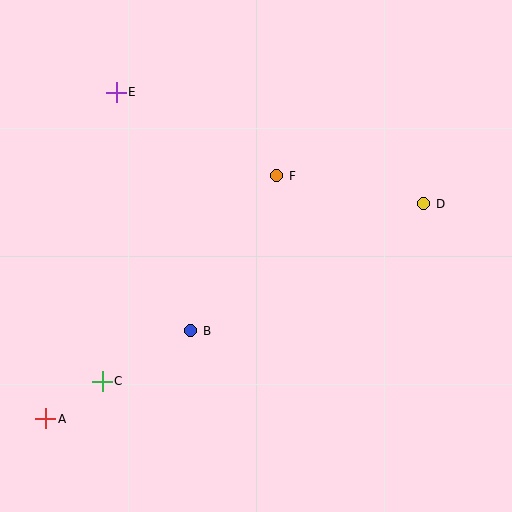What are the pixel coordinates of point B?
Point B is at (191, 331).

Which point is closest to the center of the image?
Point F at (277, 176) is closest to the center.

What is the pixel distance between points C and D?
The distance between C and D is 367 pixels.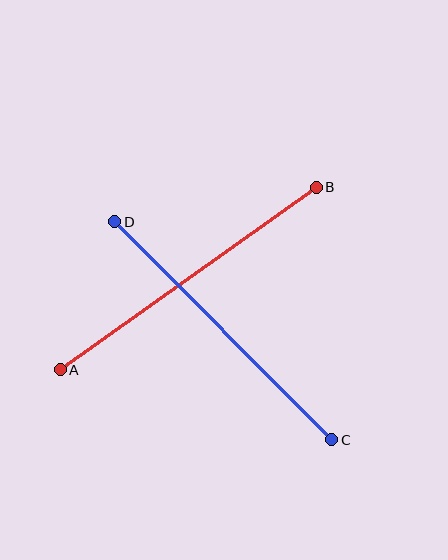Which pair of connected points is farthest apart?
Points A and B are farthest apart.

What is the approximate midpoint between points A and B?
The midpoint is at approximately (188, 278) pixels.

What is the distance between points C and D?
The distance is approximately 307 pixels.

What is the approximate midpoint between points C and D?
The midpoint is at approximately (223, 331) pixels.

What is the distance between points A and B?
The distance is approximately 314 pixels.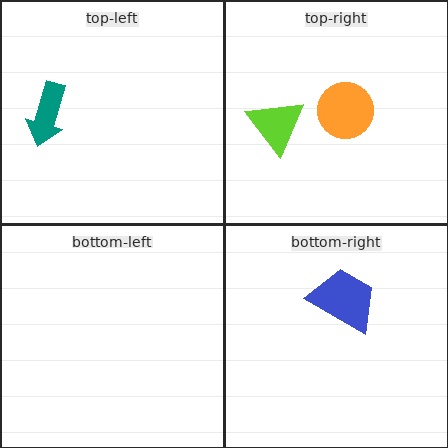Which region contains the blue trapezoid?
The bottom-right region.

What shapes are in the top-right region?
The lime triangle, the orange circle.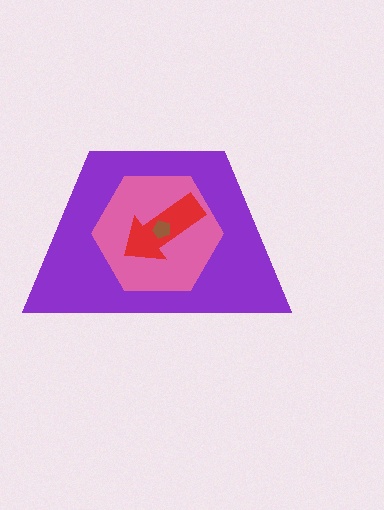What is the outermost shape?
The purple trapezoid.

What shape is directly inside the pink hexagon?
The red arrow.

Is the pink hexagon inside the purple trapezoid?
Yes.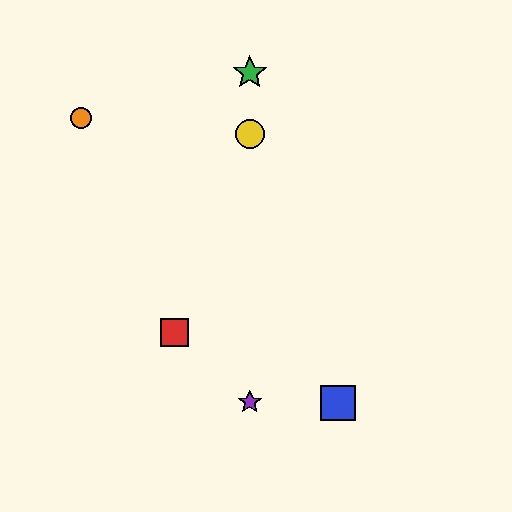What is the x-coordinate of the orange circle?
The orange circle is at x≈81.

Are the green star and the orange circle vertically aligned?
No, the green star is at x≈250 and the orange circle is at x≈81.